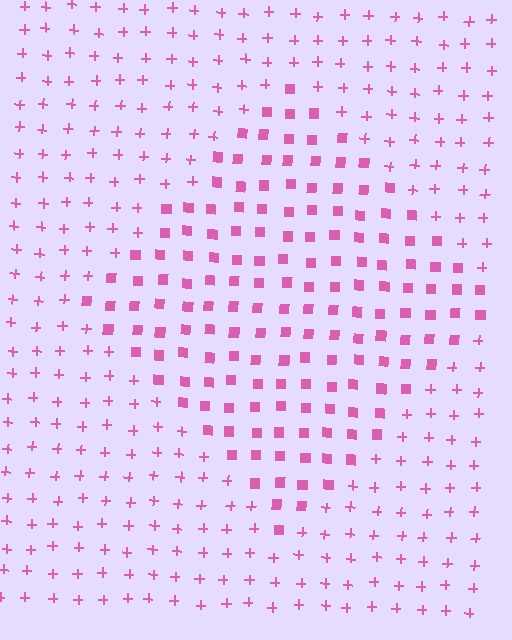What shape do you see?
I see a diamond.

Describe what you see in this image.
The image is filled with small pink elements arranged in a uniform grid. A diamond-shaped region contains squares, while the surrounding area contains plus signs. The boundary is defined purely by the change in element shape.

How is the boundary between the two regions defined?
The boundary is defined by a change in element shape: squares inside vs. plus signs outside. All elements share the same color and spacing.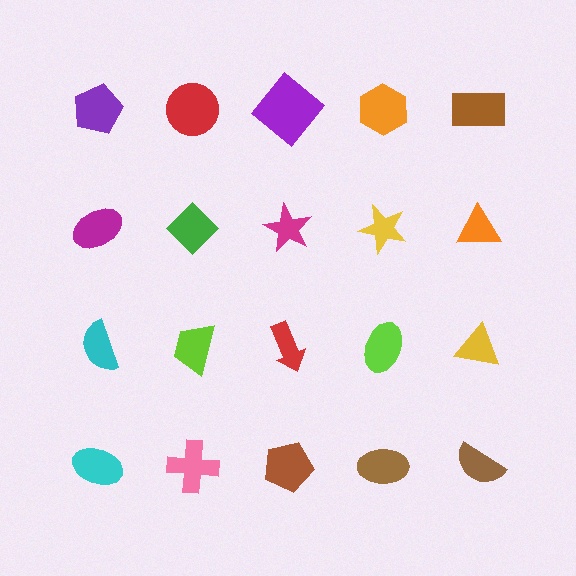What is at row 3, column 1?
A cyan semicircle.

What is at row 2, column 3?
A magenta star.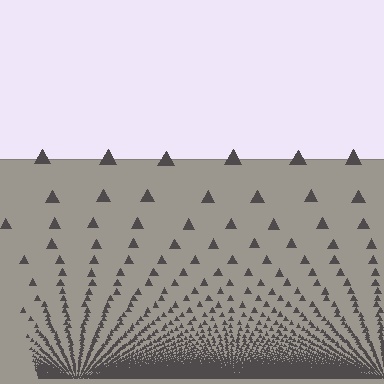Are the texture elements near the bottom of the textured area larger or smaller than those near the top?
Smaller. The gradient is inverted — elements near the bottom are smaller and denser.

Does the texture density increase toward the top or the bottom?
Density increases toward the bottom.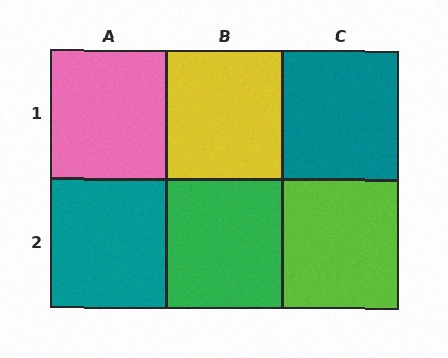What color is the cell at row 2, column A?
Teal.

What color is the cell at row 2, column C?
Lime.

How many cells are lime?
1 cell is lime.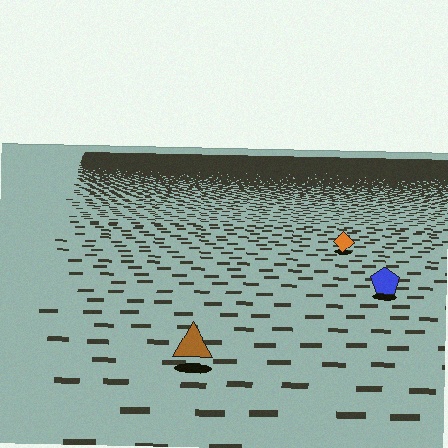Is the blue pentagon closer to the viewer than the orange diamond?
Yes. The blue pentagon is closer — you can tell from the texture gradient: the ground texture is coarser near it.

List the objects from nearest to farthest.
From nearest to farthest: the brown triangle, the blue pentagon, the orange diamond.